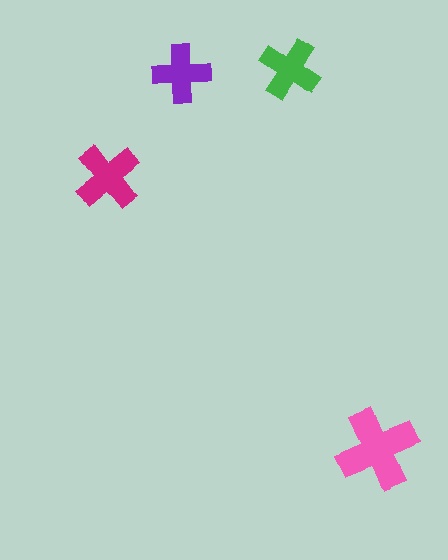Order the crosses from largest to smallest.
the pink one, the magenta one, the green one, the purple one.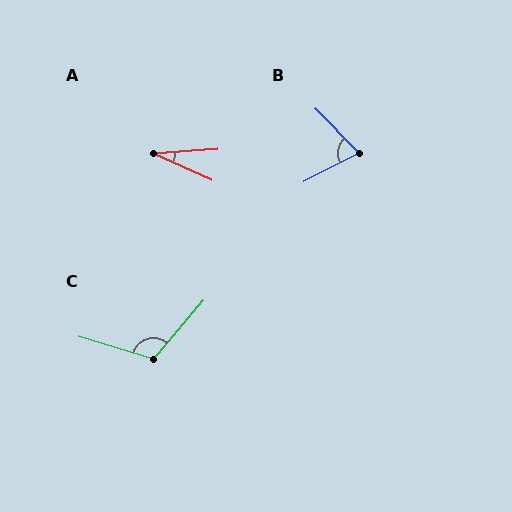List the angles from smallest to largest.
A (29°), B (73°), C (113°).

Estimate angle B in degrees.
Approximately 73 degrees.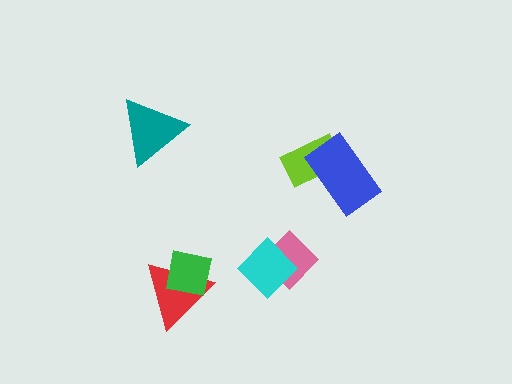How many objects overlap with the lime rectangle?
1 object overlaps with the lime rectangle.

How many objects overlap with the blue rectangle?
1 object overlaps with the blue rectangle.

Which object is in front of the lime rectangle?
The blue rectangle is in front of the lime rectangle.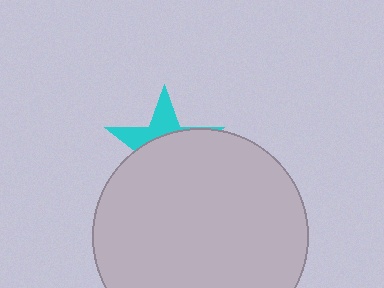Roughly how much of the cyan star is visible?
A small part of it is visible (roughly 33%).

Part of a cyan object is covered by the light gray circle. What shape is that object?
It is a star.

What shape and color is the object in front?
The object in front is a light gray circle.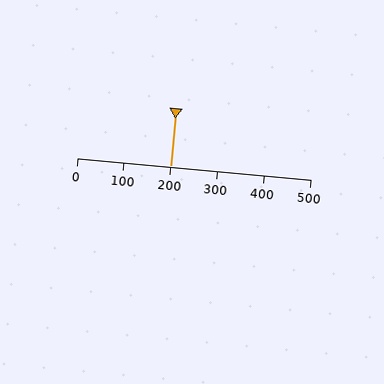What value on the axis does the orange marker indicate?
The marker indicates approximately 200.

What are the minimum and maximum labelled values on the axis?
The axis runs from 0 to 500.